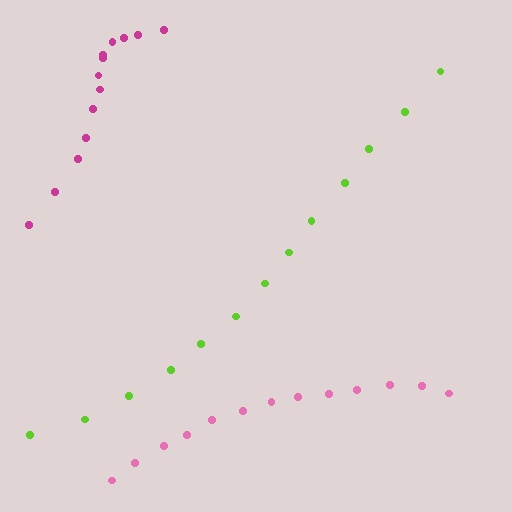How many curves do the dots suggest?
There are 3 distinct paths.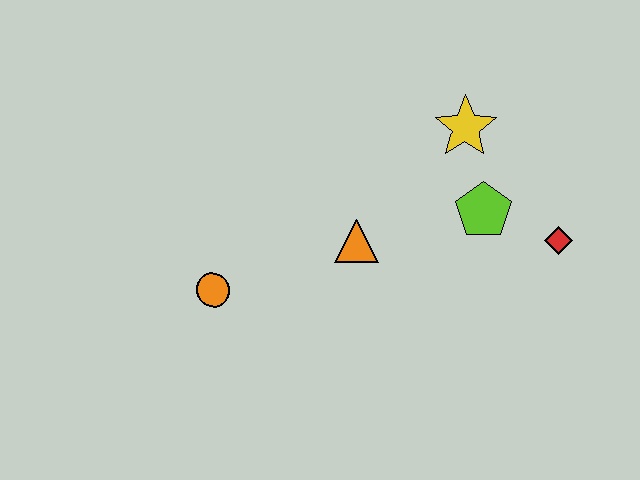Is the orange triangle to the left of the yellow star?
Yes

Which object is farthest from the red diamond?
The orange circle is farthest from the red diamond.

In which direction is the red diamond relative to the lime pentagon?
The red diamond is to the right of the lime pentagon.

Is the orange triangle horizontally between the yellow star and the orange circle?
Yes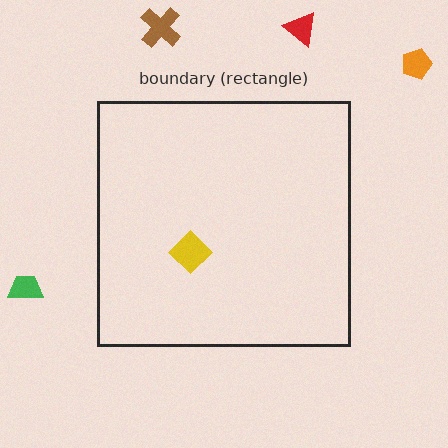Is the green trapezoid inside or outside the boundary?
Outside.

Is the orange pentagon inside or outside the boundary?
Outside.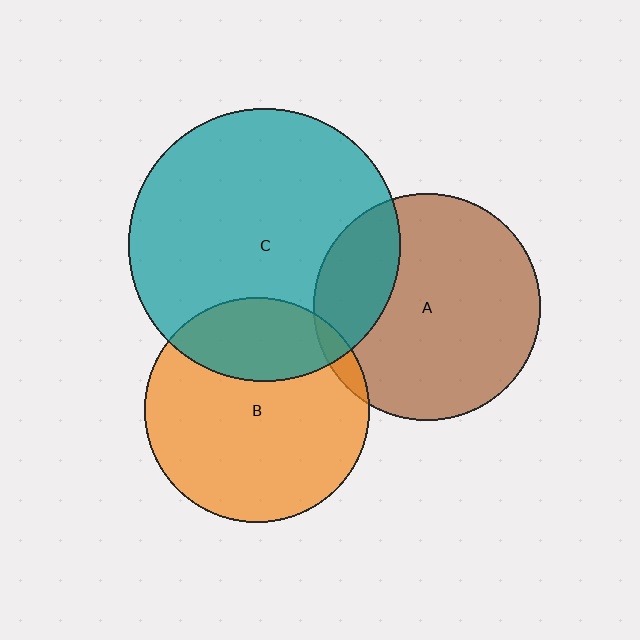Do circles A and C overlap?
Yes.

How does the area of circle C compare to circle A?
Approximately 1.4 times.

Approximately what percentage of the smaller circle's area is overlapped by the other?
Approximately 25%.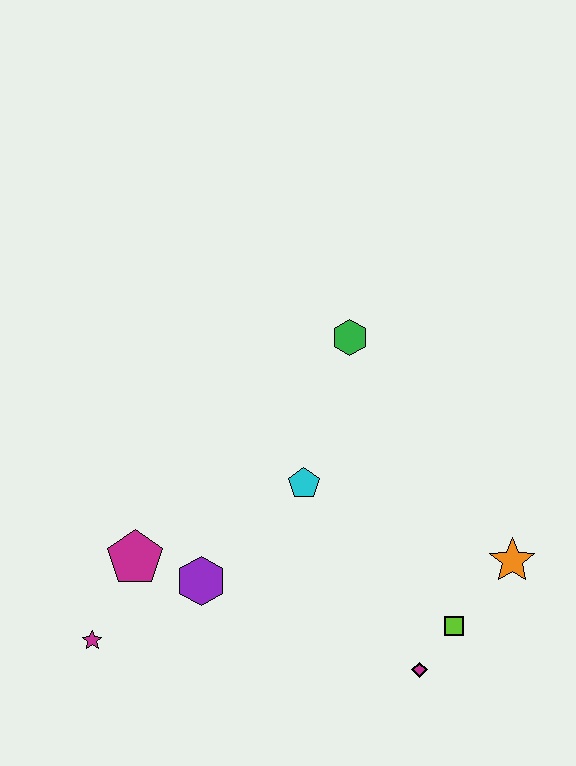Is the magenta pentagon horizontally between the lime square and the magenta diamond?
No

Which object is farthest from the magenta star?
The orange star is farthest from the magenta star.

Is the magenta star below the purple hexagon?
Yes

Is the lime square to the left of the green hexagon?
No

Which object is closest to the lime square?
The magenta diamond is closest to the lime square.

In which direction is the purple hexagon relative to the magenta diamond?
The purple hexagon is to the left of the magenta diamond.